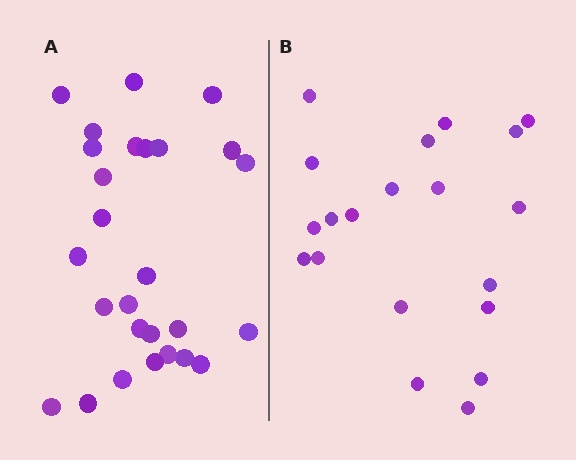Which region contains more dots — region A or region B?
Region A (the left region) has more dots.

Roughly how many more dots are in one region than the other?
Region A has roughly 8 or so more dots than region B.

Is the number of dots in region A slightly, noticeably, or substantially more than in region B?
Region A has noticeably more, but not dramatically so. The ratio is roughly 1.4 to 1.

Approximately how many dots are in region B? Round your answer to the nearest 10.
About 20 dots.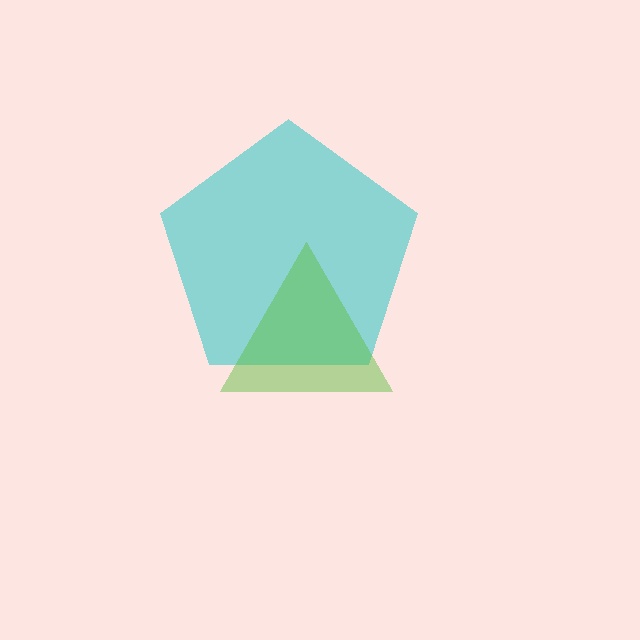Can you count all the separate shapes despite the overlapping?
Yes, there are 2 separate shapes.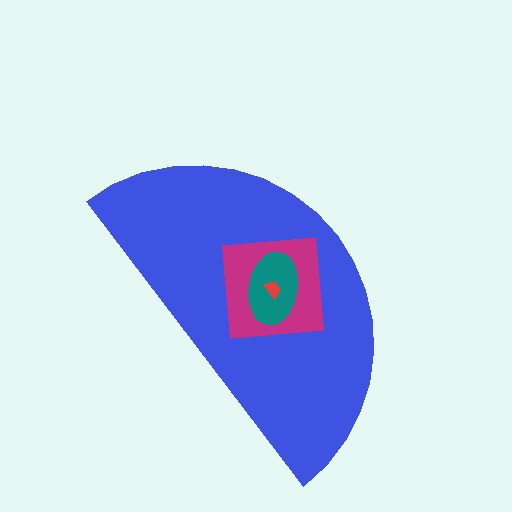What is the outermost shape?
The blue semicircle.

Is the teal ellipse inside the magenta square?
Yes.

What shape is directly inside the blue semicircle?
The magenta square.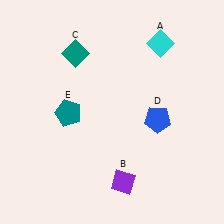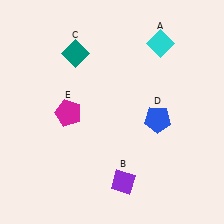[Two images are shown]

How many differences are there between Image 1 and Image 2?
There is 1 difference between the two images.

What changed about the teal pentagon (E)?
In Image 1, E is teal. In Image 2, it changed to magenta.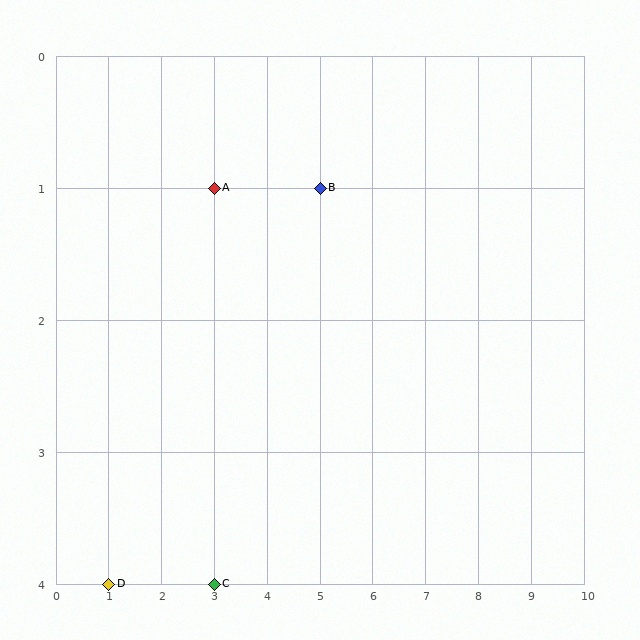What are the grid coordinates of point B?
Point B is at grid coordinates (5, 1).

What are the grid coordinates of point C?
Point C is at grid coordinates (3, 4).